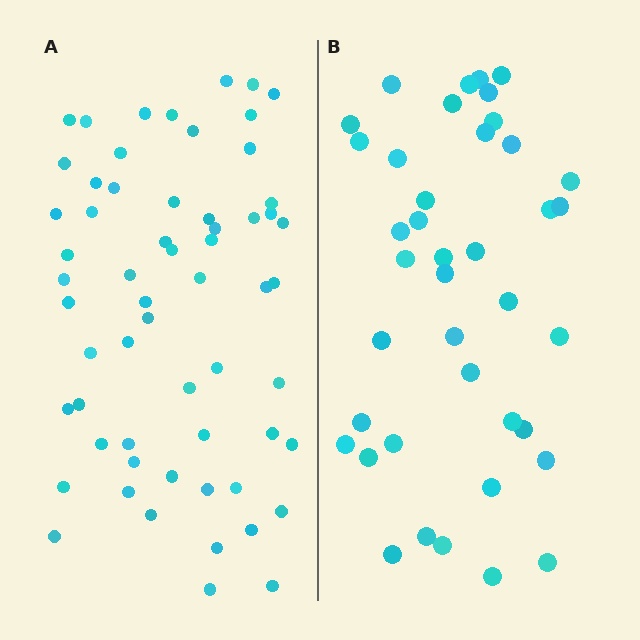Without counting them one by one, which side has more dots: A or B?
Region A (the left region) has more dots.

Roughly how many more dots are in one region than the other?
Region A has approximately 20 more dots than region B.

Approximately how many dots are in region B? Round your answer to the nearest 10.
About 40 dots.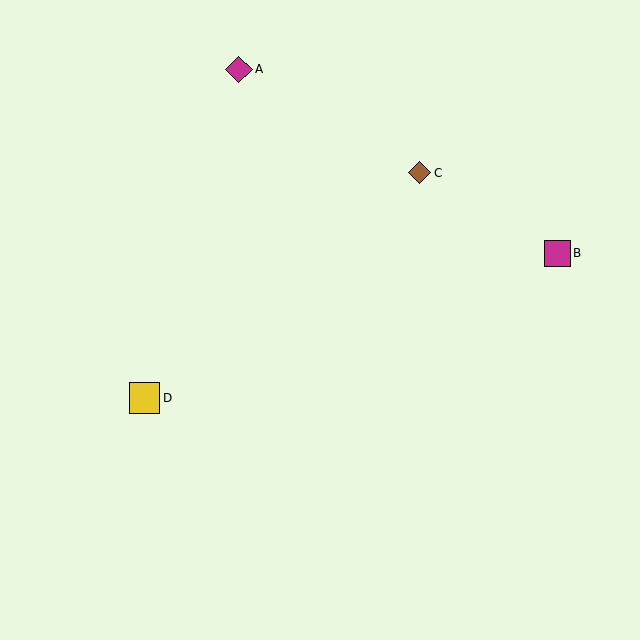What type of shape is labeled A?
Shape A is a magenta diamond.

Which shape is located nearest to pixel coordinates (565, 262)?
The magenta square (labeled B) at (558, 253) is nearest to that location.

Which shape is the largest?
The yellow square (labeled D) is the largest.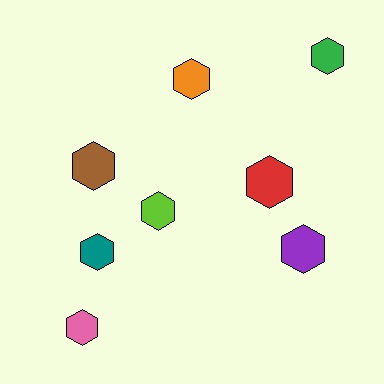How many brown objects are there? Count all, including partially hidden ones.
There is 1 brown object.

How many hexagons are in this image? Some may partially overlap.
There are 8 hexagons.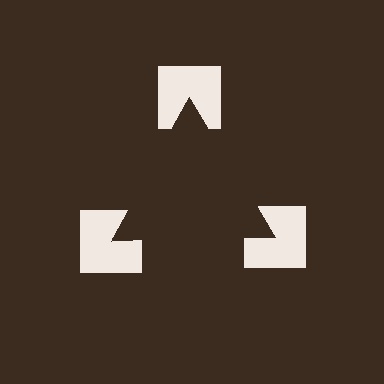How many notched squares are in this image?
There are 3 — one at each vertex of the illusory triangle.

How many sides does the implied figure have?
3 sides.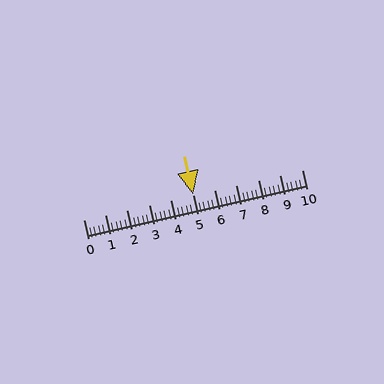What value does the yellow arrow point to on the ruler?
The yellow arrow points to approximately 5.0.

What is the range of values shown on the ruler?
The ruler shows values from 0 to 10.